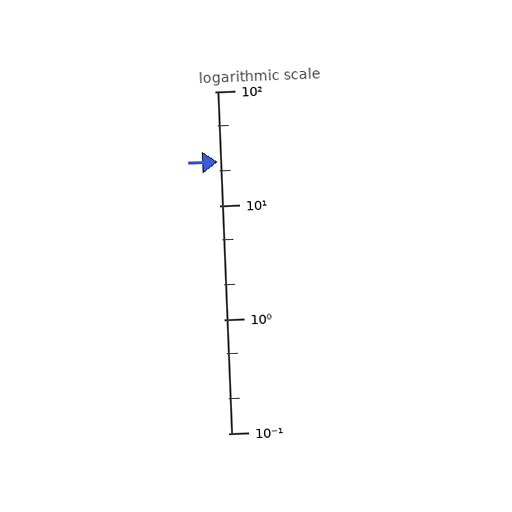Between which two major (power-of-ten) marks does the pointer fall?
The pointer is between 10 and 100.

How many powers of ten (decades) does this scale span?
The scale spans 3 decades, from 0.1 to 100.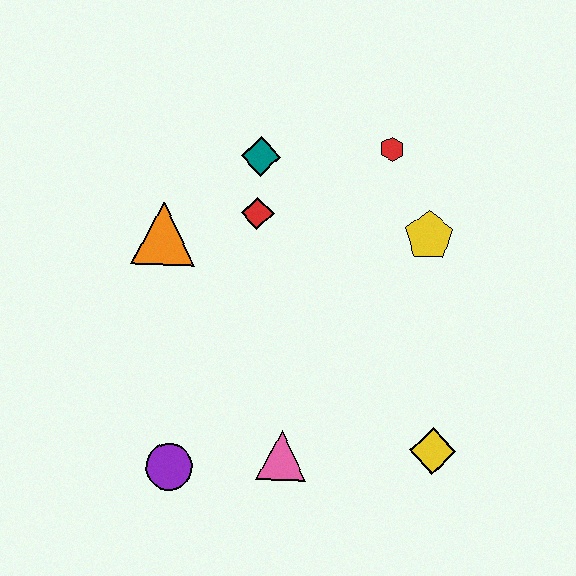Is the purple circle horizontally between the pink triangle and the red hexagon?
No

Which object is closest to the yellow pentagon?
The red hexagon is closest to the yellow pentagon.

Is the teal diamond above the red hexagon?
No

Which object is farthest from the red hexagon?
The purple circle is farthest from the red hexagon.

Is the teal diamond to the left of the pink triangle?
Yes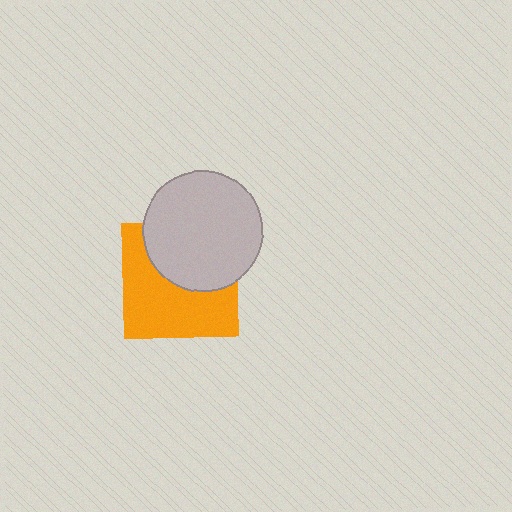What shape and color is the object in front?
The object in front is a light gray circle.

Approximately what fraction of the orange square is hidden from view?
Roughly 43% of the orange square is hidden behind the light gray circle.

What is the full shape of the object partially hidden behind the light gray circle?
The partially hidden object is an orange square.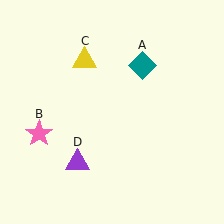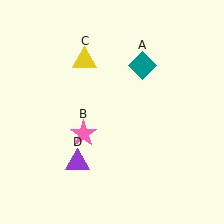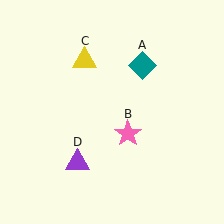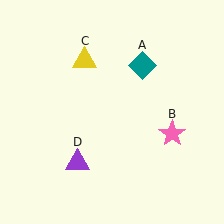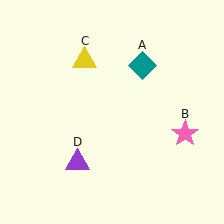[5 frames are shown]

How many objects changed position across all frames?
1 object changed position: pink star (object B).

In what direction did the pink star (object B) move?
The pink star (object B) moved right.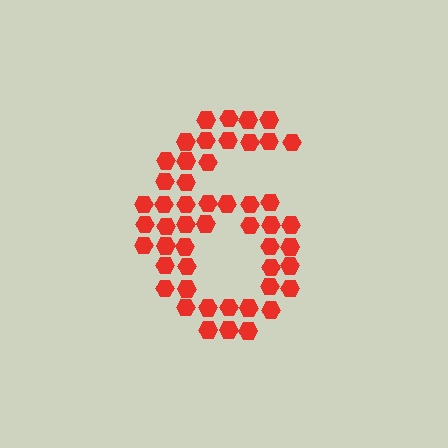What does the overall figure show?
The overall figure shows the digit 6.